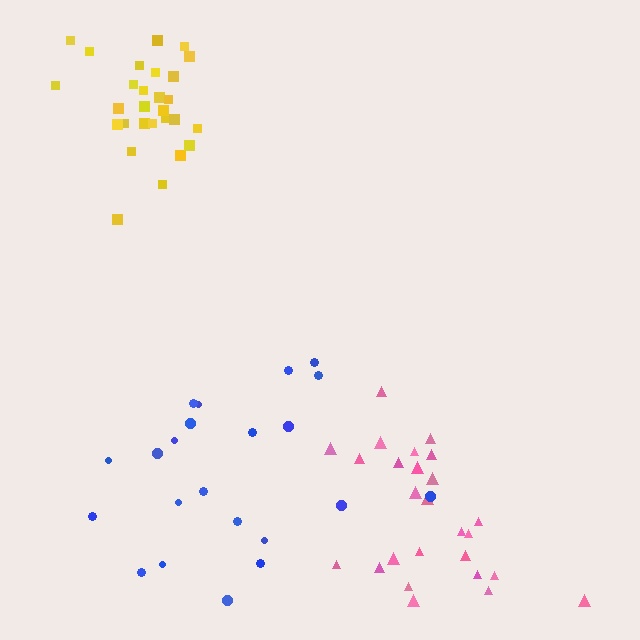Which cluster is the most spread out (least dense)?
Blue.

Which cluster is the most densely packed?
Yellow.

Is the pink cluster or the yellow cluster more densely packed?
Yellow.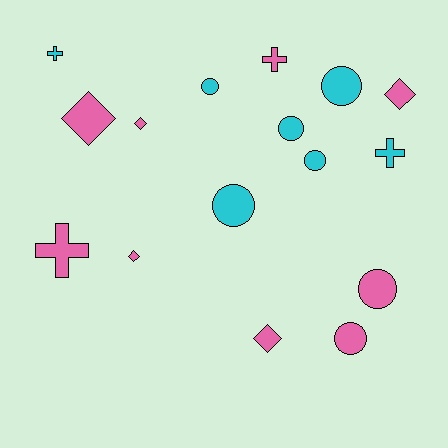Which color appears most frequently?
Pink, with 9 objects.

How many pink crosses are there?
There are 2 pink crosses.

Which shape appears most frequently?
Circle, with 7 objects.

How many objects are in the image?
There are 16 objects.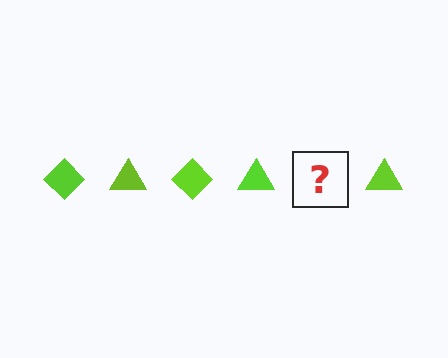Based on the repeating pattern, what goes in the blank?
The blank should be a lime diamond.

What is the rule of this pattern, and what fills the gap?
The rule is that the pattern cycles through diamond, triangle shapes in lime. The gap should be filled with a lime diamond.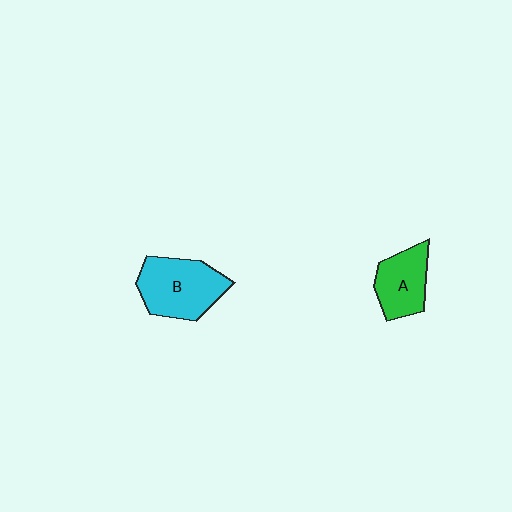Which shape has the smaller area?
Shape A (green).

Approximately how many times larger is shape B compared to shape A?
Approximately 1.4 times.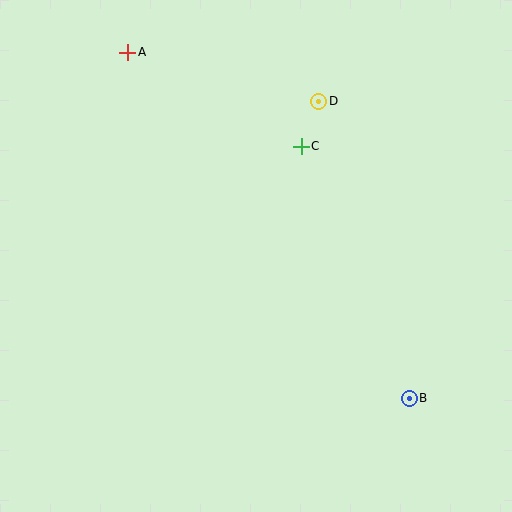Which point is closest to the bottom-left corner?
Point B is closest to the bottom-left corner.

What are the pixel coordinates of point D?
Point D is at (319, 101).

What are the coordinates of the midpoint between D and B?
The midpoint between D and B is at (364, 250).